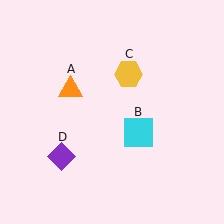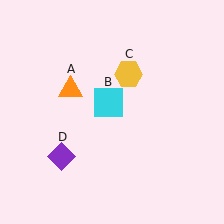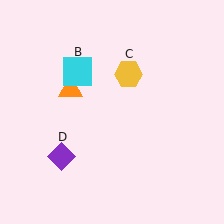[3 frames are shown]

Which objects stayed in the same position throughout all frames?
Orange triangle (object A) and yellow hexagon (object C) and purple diamond (object D) remained stationary.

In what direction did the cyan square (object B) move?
The cyan square (object B) moved up and to the left.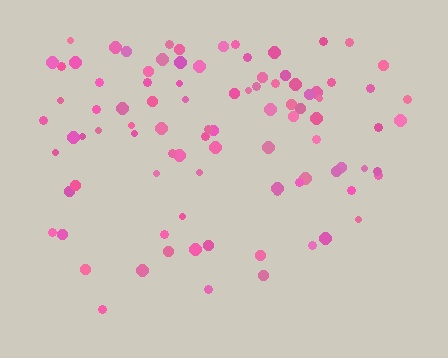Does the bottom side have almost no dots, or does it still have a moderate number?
Still a moderate number, just noticeably fewer than the top.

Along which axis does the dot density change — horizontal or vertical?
Vertical.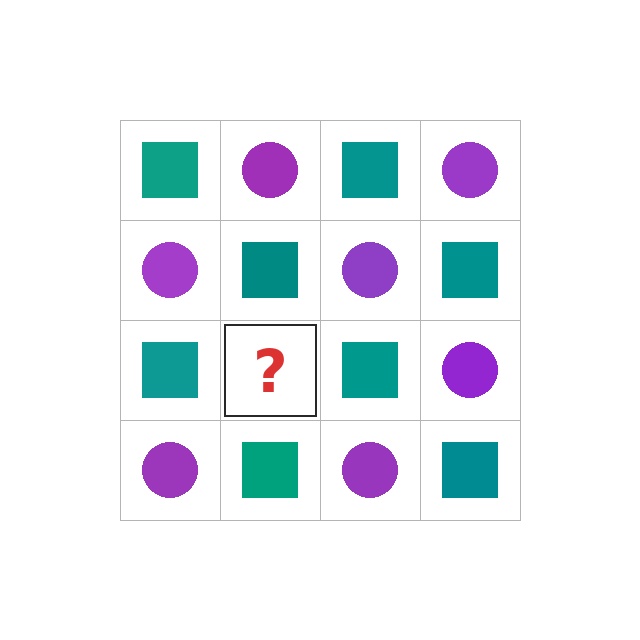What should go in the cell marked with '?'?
The missing cell should contain a purple circle.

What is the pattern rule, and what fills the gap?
The rule is that it alternates teal square and purple circle in a checkerboard pattern. The gap should be filled with a purple circle.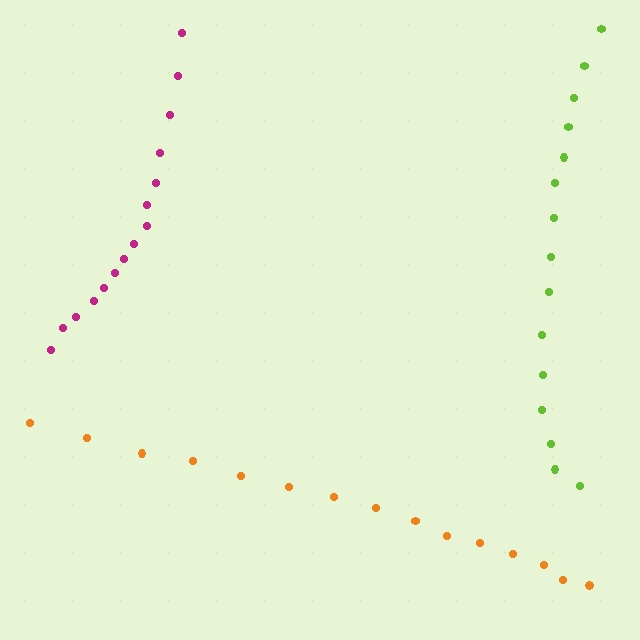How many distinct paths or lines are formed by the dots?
There are 3 distinct paths.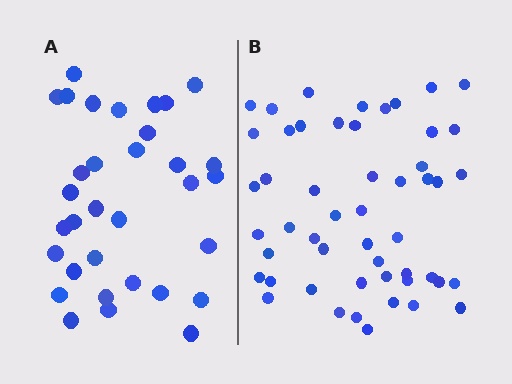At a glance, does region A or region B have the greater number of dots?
Region B (the right region) has more dots.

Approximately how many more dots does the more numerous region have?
Region B has approximately 20 more dots than region A.